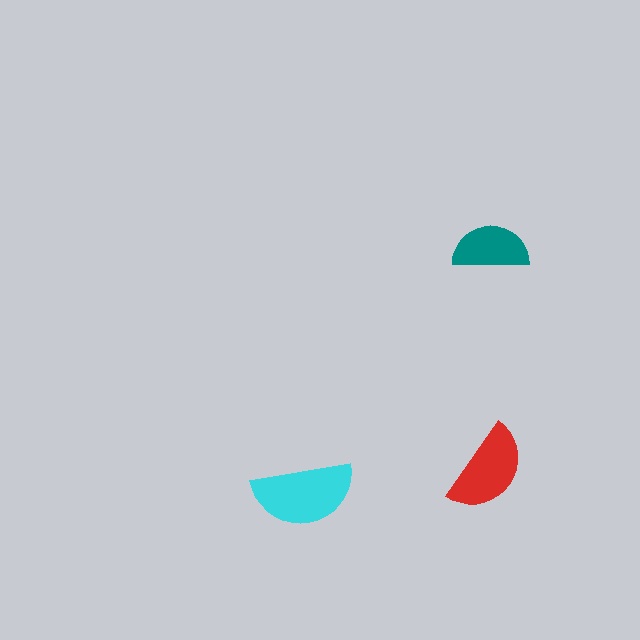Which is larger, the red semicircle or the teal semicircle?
The red one.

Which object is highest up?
The teal semicircle is topmost.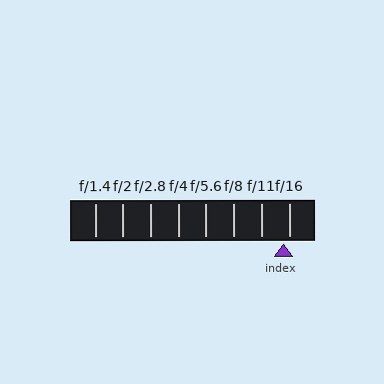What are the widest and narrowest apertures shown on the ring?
The widest aperture shown is f/1.4 and the narrowest is f/16.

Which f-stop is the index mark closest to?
The index mark is closest to f/16.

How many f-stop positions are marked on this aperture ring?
There are 8 f-stop positions marked.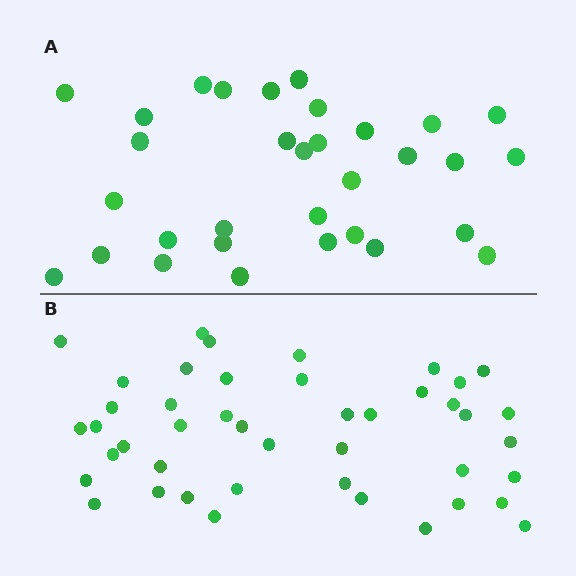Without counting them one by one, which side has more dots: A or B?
Region B (the bottom region) has more dots.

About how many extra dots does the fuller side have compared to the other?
Region B has roughly 12 or so more dots than region A.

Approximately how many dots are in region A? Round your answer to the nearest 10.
About 30 dots. (The exact count is 32, which rounds to 30.)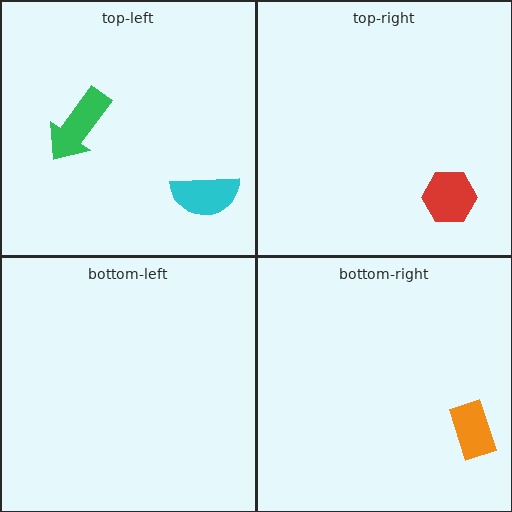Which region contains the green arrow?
The top-left region.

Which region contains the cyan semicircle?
The top-left region.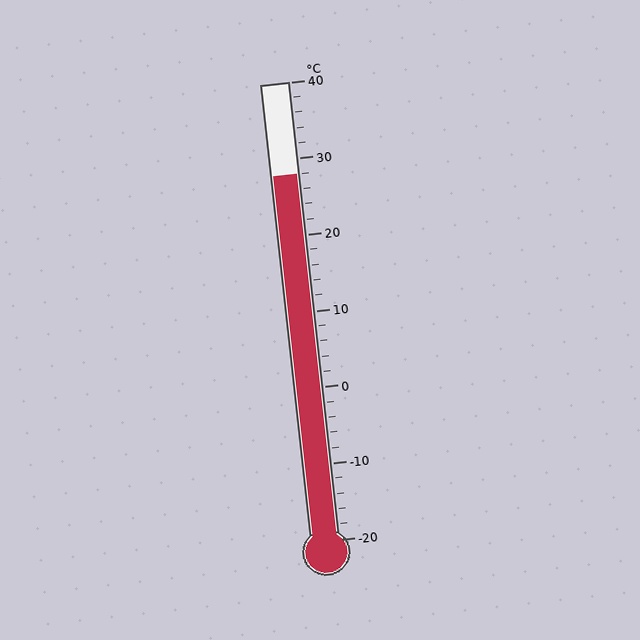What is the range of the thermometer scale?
The thermometer scale ranges from -20°C to 40°C.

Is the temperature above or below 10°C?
The temperature is above 10°C.